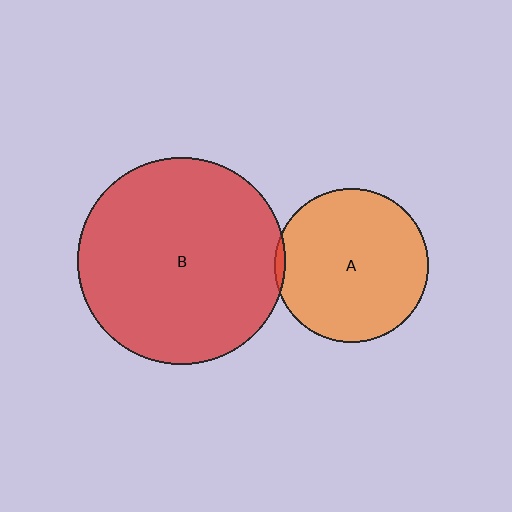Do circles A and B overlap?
Yes.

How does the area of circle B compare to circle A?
Approximately 1.8 times.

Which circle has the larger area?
Circle B (red).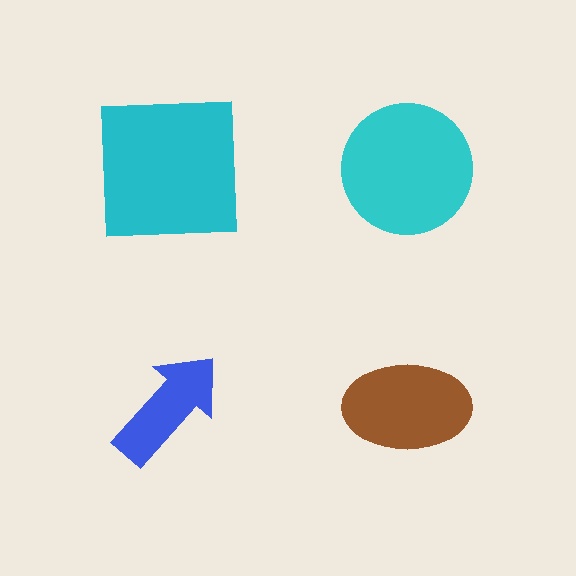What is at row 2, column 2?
A brown ellipse.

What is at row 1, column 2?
A cyan circle.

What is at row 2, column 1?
A blue arrow.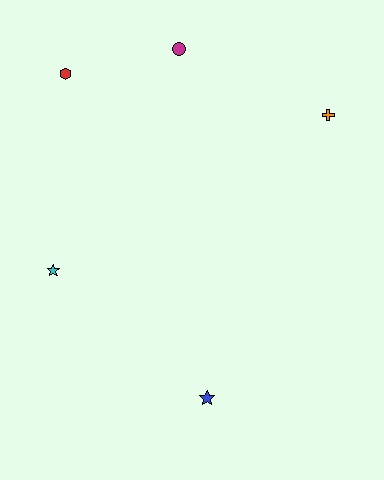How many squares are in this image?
There are no squares.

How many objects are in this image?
There are 5 objects.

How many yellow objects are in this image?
There are no yellow objects.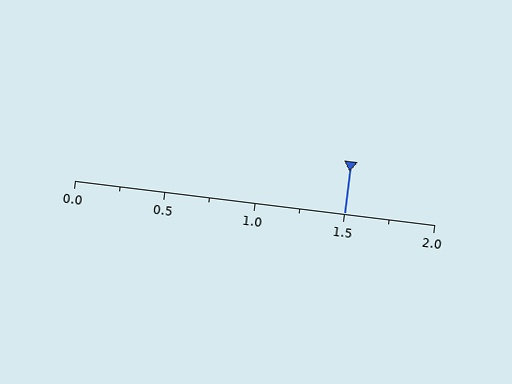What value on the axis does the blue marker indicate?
The marker indicates approximately 1.5.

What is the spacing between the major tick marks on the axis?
The major ticks are spaced 0.5 apart.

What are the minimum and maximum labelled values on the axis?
The axis runs from 0.0 to 2.0.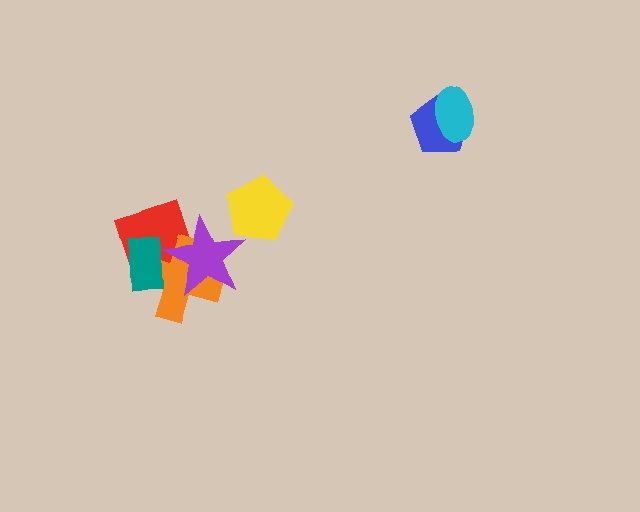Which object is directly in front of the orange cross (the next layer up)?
The teal rectangle is directly in front of the orange cross.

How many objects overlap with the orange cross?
3 objects overlap with the orange cross.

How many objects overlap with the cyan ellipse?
1 object overlaps with the cyan ellipse.